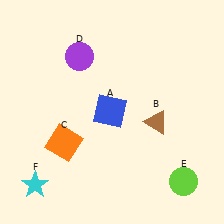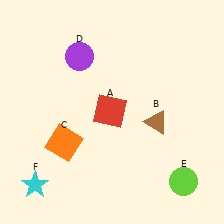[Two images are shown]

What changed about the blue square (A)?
In Image 1, A is blue. In Image 2, it changed to red.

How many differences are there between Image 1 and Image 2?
There is 1 difference between the two images.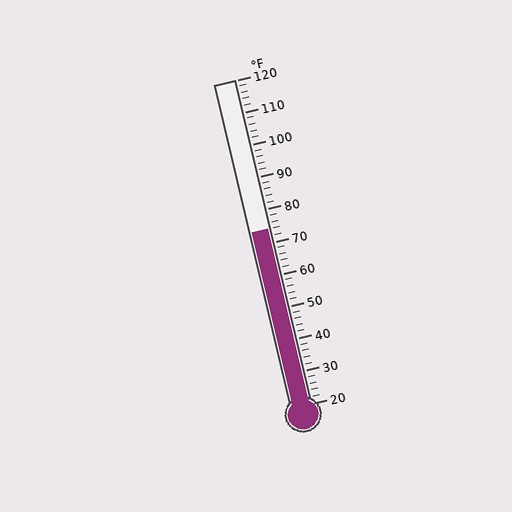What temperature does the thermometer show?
The thermometer shows approximately 74°F.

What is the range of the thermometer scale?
The thermometer scale ranges from 20°F to 120°F.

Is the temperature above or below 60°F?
The temperature is above 60°F.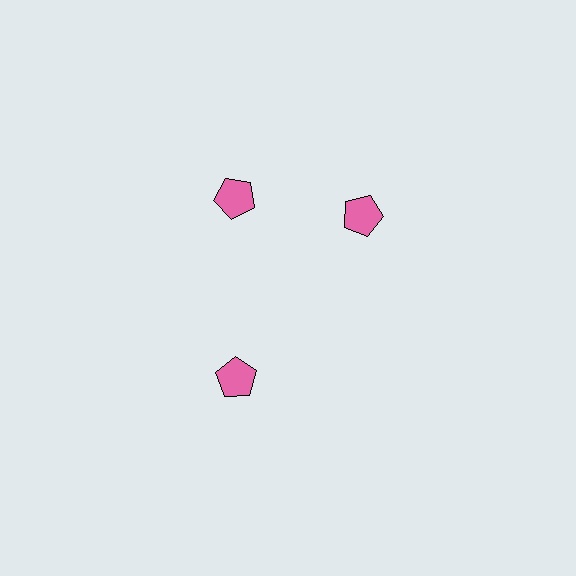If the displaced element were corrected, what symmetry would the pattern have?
It would have 3-fold rotational symmetry — the pattern would map onto itself every 120 degrees.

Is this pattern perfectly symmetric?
No. The 3 pink pentagons are arranged in a ring, but one element near the 3 o'clock position is rotated out of alignment along the ring, breaking the 3-fold rotational symmetry.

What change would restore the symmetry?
The symmetry would be restored by rotating it back into even spacing with its neighbors so that all 3 pentagons sit at equal angles and equal distance from the center.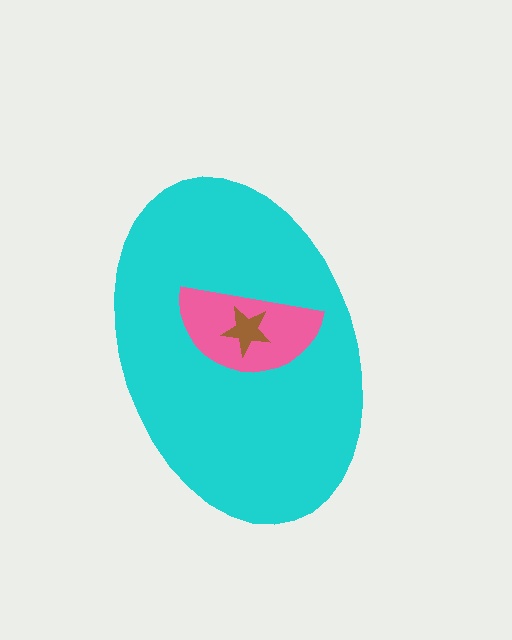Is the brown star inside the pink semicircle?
Yes.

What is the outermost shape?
The cyan ellipse.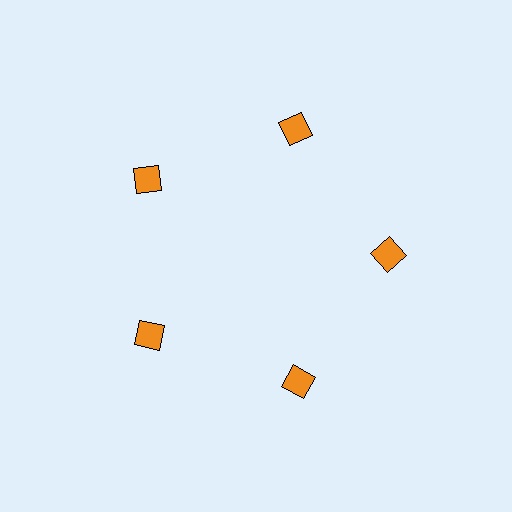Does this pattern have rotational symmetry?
Yes, this pattern has 5-fold rotational symmetry. It looks the same after rotating 72 degrees around the center.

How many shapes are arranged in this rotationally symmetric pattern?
There are 5 shapes, arranged in 5 groups of 1.